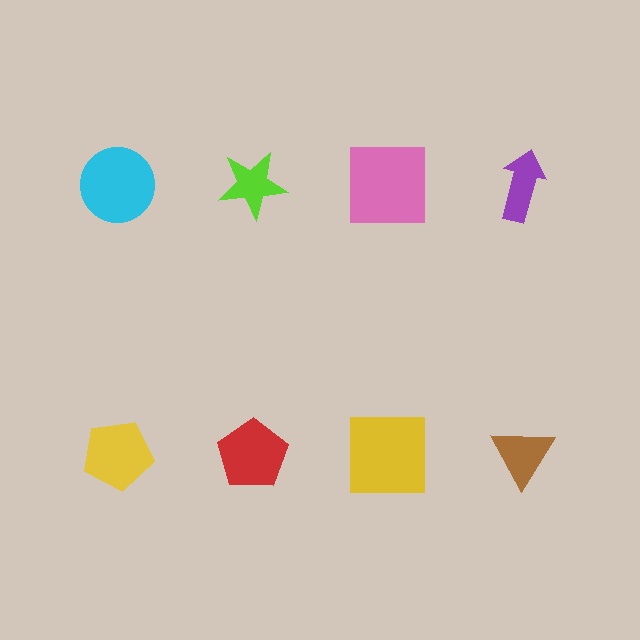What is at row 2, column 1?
A yellow pentagon.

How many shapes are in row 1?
4 shapes.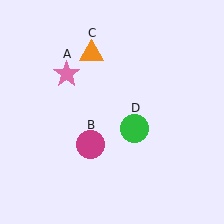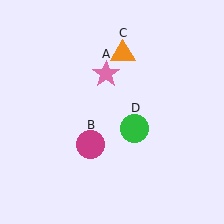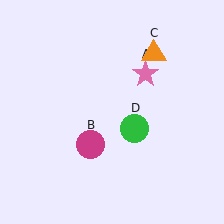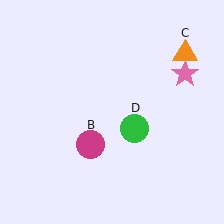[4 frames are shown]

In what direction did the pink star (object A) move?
The pink star (object A) moved right.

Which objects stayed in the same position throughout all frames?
Magenta circle (object B) and green circle (object D) remained stationary.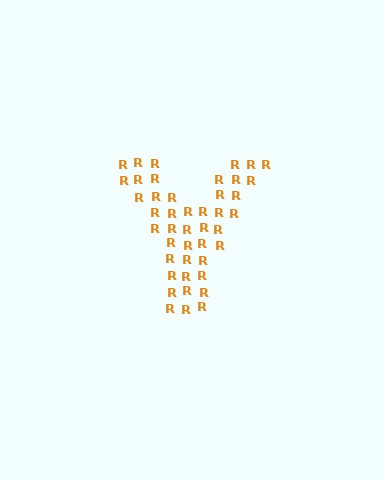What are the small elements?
The small elements are letter R's.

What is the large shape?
The large shape is the letter Y.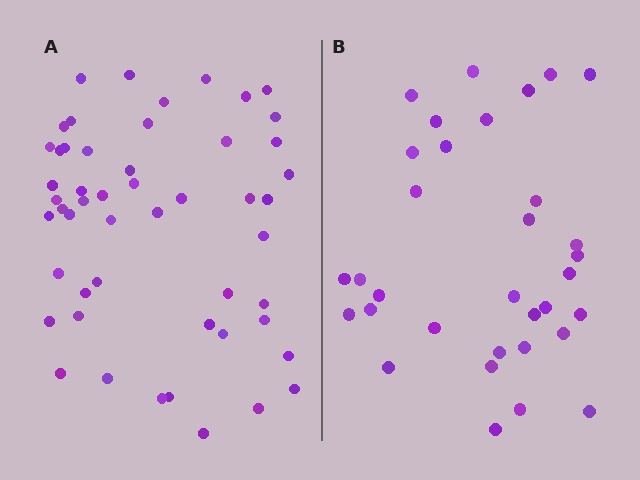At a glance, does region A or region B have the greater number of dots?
Region A (the left region) has more dots.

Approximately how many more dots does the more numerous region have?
Region A has approximately 20 more dots than region B.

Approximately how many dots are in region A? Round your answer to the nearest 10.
About 50 dots. (The exact count is 51, which rounds to 50.)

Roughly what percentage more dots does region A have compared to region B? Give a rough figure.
About 55% more.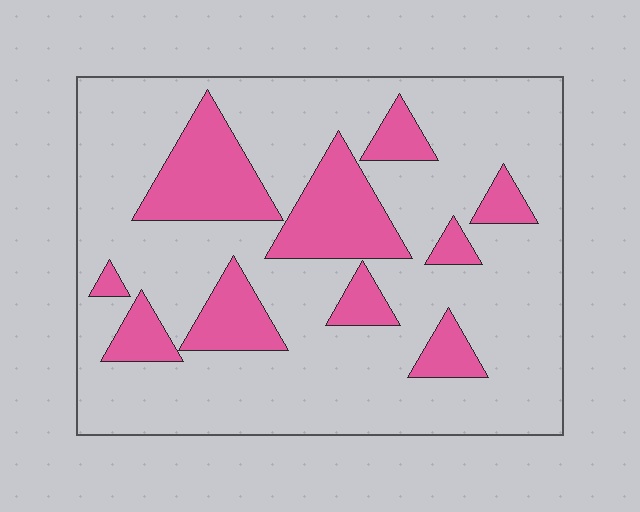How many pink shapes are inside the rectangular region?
10.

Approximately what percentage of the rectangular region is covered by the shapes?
Approximately 25%.